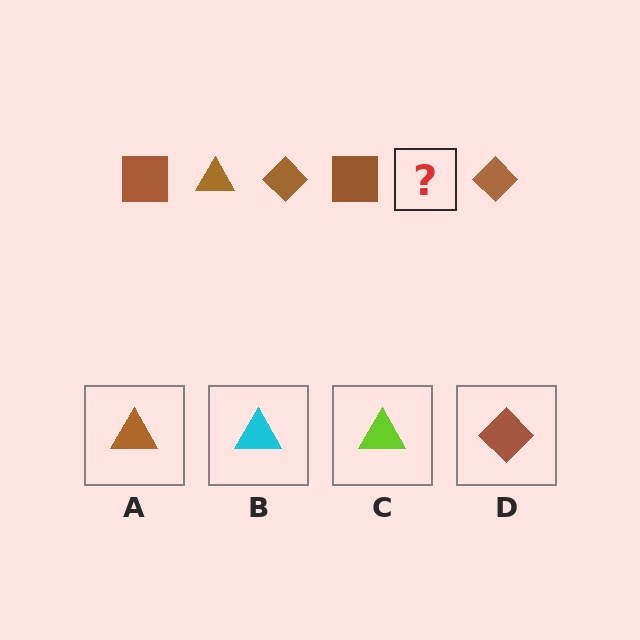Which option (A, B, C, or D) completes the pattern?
A.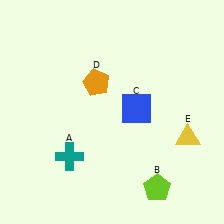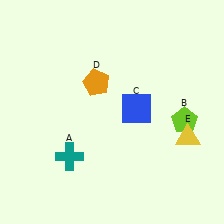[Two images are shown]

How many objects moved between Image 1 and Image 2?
1 object moved between the two images.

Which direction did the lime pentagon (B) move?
The lime pentagon (B) moved up.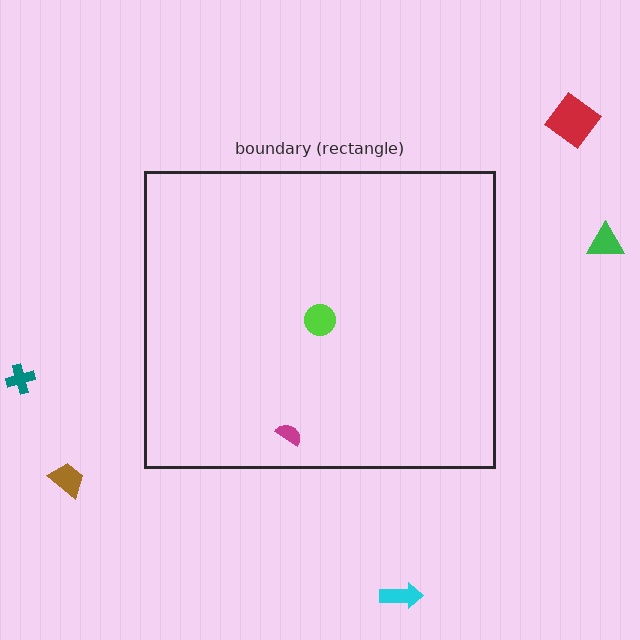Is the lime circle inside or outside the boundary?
Inside.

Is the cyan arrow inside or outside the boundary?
Outside.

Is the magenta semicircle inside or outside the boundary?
Inside.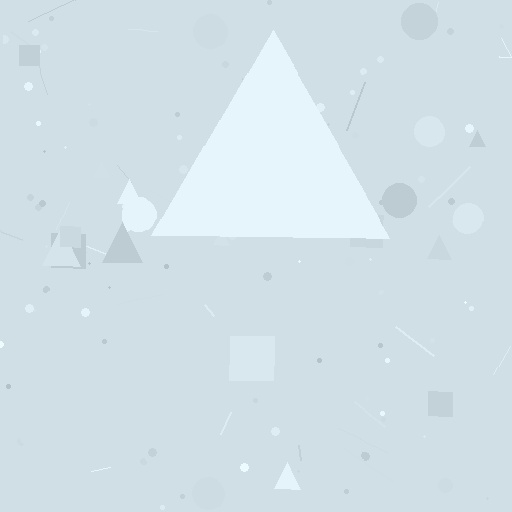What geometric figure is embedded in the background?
A triangle is embedded in the background.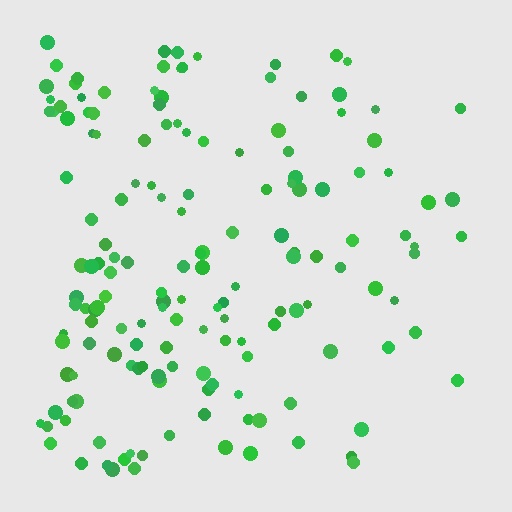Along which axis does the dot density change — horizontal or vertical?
Horizontal.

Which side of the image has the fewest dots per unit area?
The right.